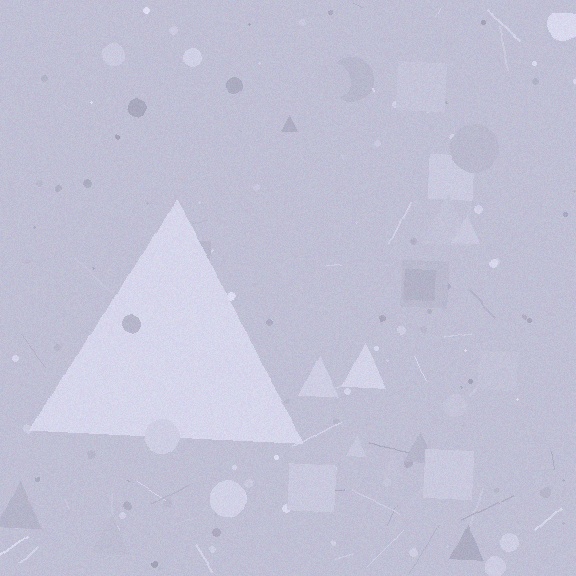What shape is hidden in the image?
A triangle is hidden in the image.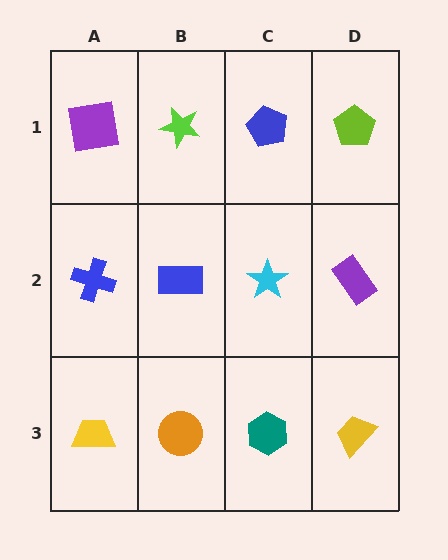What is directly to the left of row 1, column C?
A lime star.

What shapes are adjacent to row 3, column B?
A blue rectangle (row 2, column B), a yellow trapezoid (row 3, column A), a teal hexagon (row 3, column C).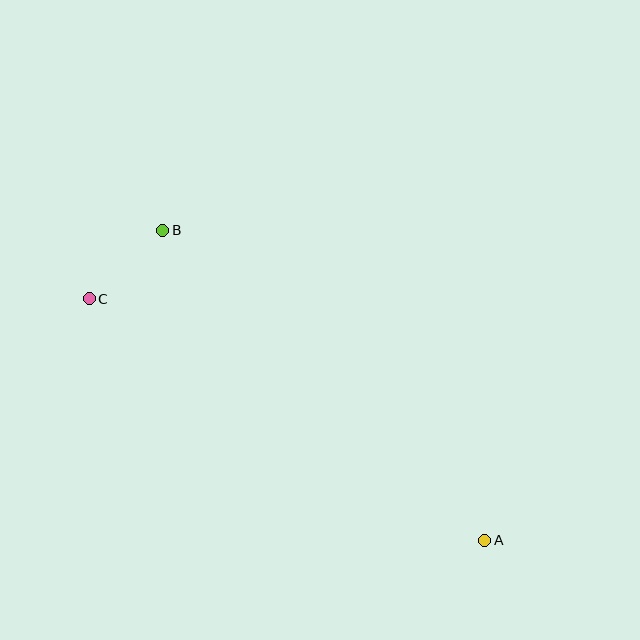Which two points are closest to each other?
Points B and C are closest to each other.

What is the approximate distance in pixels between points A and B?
The distance between A and B is approximately 447 pixels.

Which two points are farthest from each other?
Points A and C are farthest from each other.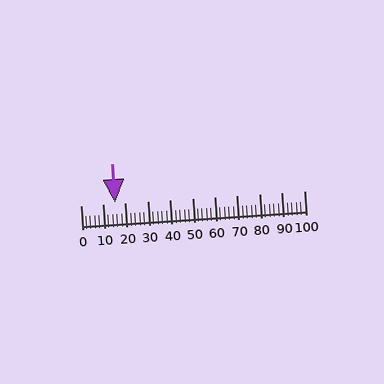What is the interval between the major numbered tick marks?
The major tick marks are spaced 10 units apart.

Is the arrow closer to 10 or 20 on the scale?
The arrow is closer to 20.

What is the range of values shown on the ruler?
The ruler shows values from 0 to 100.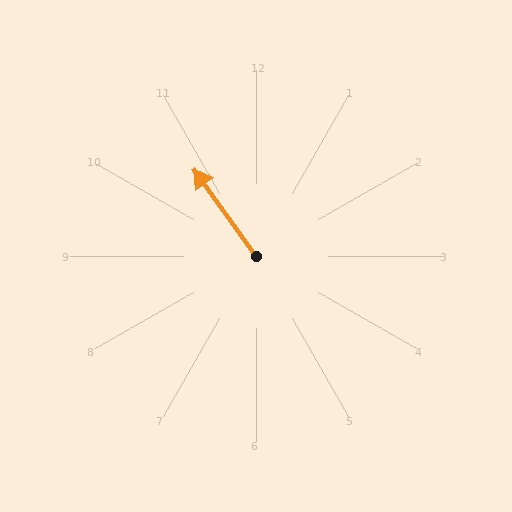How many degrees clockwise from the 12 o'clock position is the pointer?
Approximately 324 degrees.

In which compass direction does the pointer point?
Northwest.